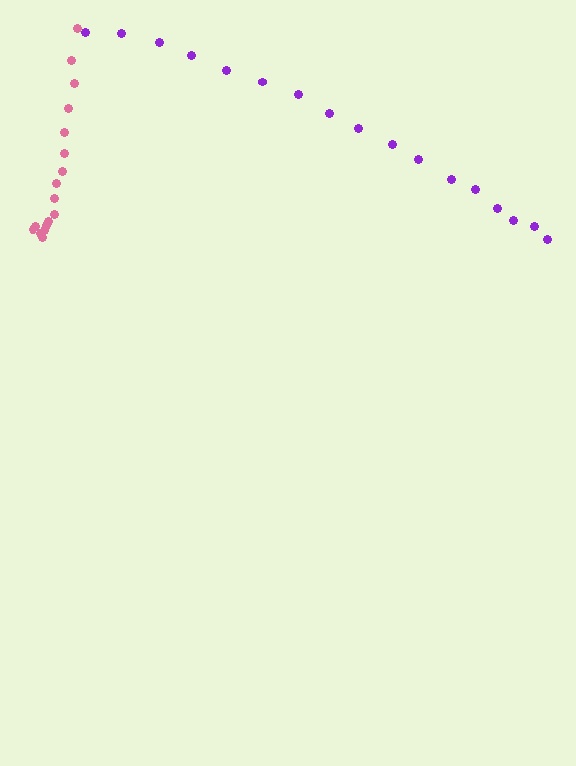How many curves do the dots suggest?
There are 2 distinct paths.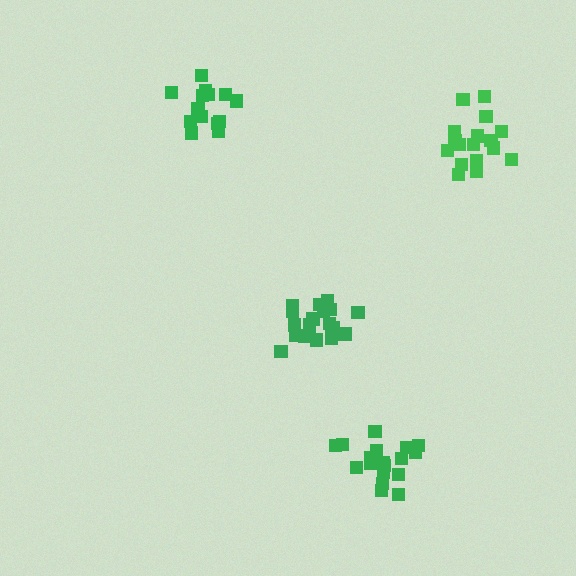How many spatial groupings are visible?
There are 4 spatial groupings.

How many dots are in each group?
Group 1: 20 dots, Group 2: 15 dots, Group 3: 17 dots, Group 4: 18 dots (70 total).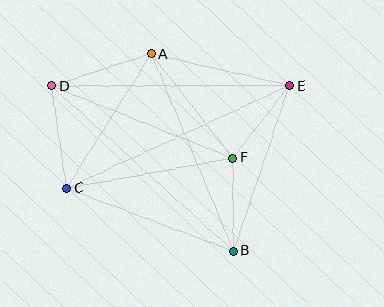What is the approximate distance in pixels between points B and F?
The distance between B and F is approximately 93 pixels.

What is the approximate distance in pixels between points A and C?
The distance between A and C is approximately 158 pixels.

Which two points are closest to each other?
Points E and F are closest to each other.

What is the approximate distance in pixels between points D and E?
The distance between D and E is approximately 238 pixels.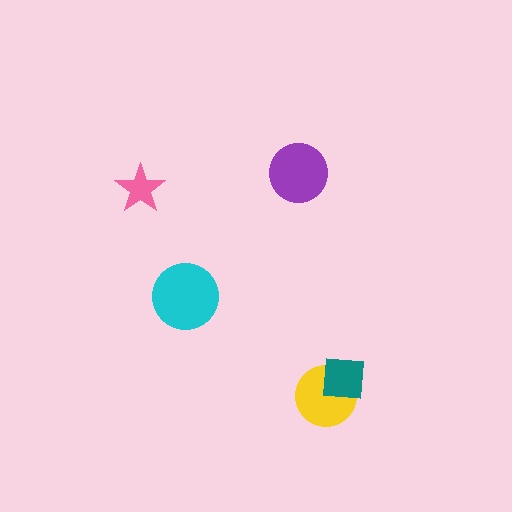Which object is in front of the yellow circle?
The teal square is in front of the yellow circle.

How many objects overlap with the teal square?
1 object overlaps with the teal square.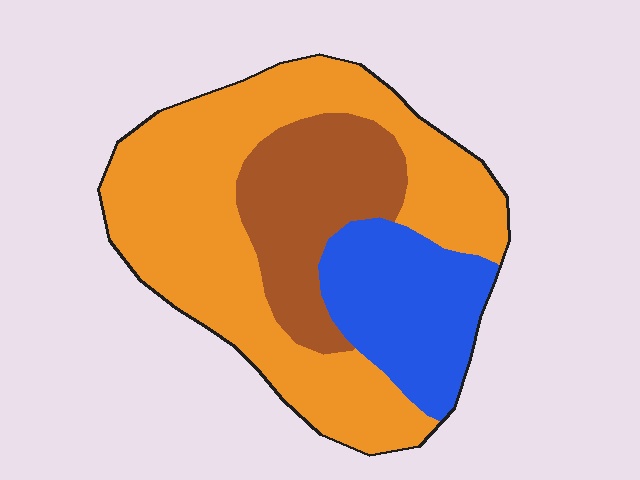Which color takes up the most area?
Orange, at roughly 55%.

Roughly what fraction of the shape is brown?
Brown takes up about one fifth (1/5) of the shape.